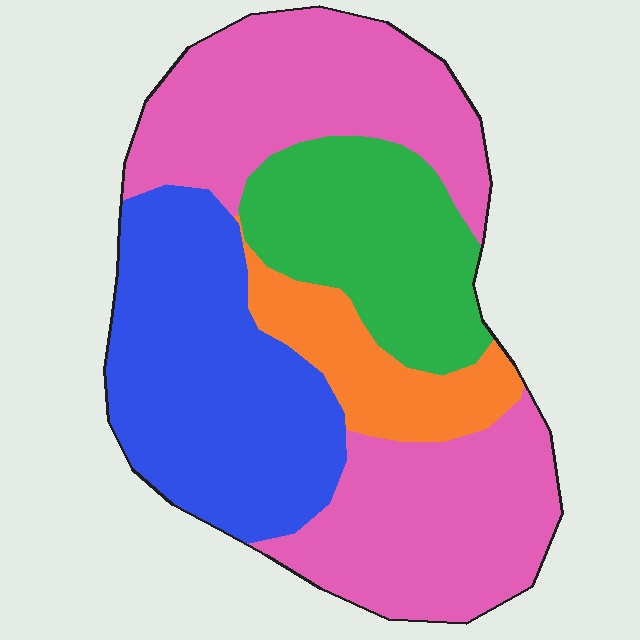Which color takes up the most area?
Pink, at roughly 45%.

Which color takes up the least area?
Orange, at roughly 10%.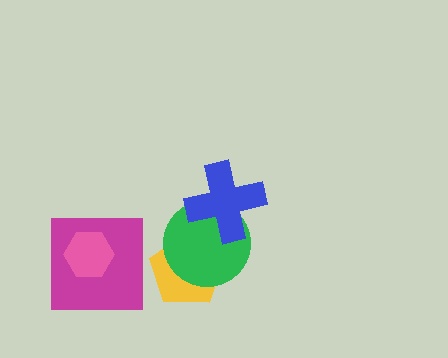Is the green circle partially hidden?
Yes, it is partially covered by another shape.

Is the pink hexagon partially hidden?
No, no other shape covers it.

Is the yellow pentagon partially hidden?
Yes, it is partially covered by another shape.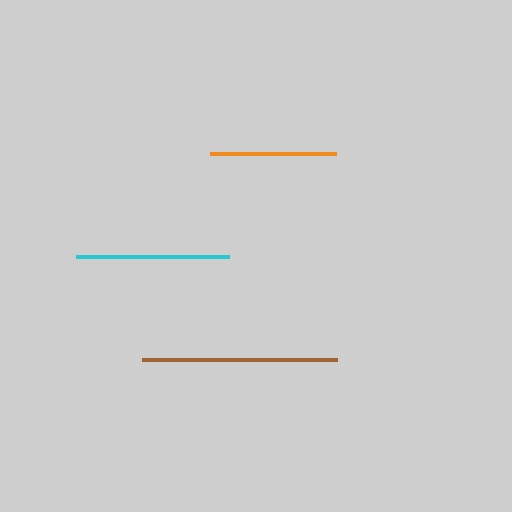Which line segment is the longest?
The brown line is the longest at approximately 196 pixels.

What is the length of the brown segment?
The brown segment is approximately 196 pixels long.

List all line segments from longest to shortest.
From longest to shortest: brown, cyan, orange.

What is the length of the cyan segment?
The cyan segment is approximately 153 pixels long.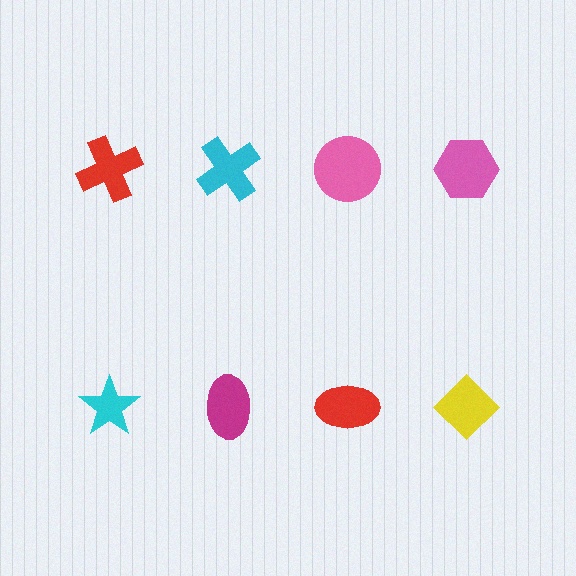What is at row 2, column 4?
A yellow diamond.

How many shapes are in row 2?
4 shapes.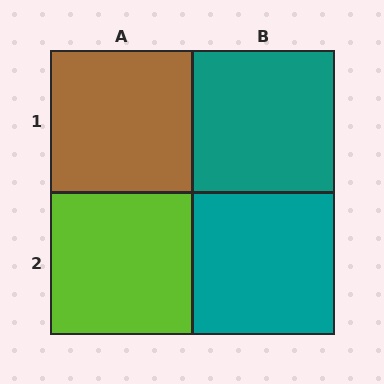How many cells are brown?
1 cell is brown.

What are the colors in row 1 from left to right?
Brown, teal.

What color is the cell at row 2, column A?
Lime.